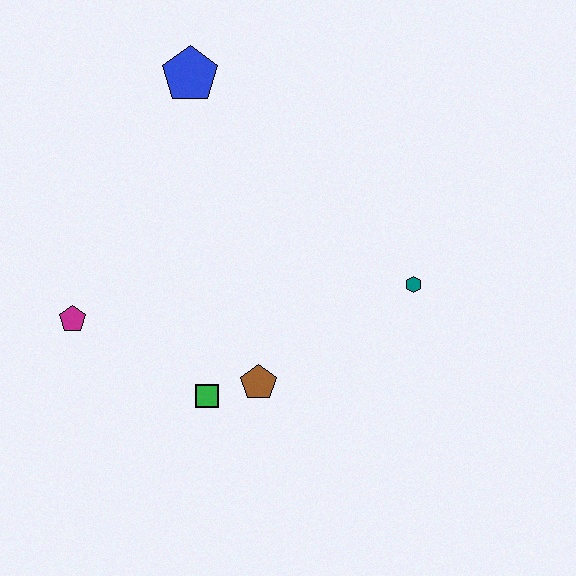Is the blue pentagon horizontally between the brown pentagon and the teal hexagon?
No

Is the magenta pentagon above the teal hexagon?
No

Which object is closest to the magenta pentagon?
The green square is closest to the magenta pentagon.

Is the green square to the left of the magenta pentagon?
No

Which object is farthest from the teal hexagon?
The magenta pentagon is farthest from the teal hexagon.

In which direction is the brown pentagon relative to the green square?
The brown pentagon is to the right of the green square.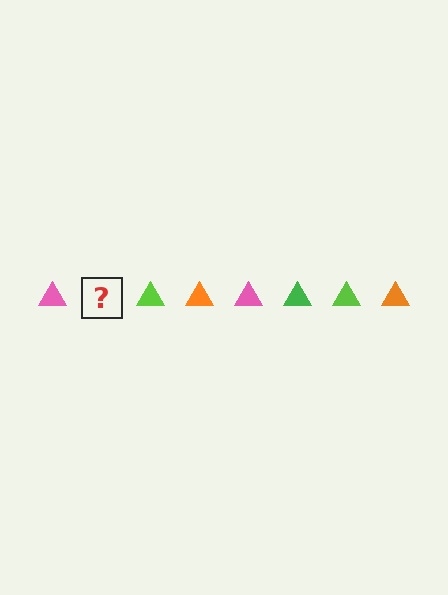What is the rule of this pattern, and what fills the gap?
The rule is that the pattern cycles through pink, green, lime, orange triangles. The gap should be filled with a green triangle.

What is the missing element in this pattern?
The missing element is a green triangle.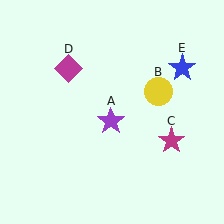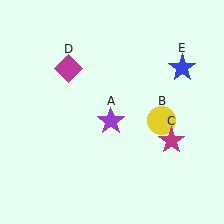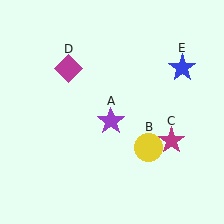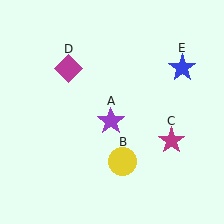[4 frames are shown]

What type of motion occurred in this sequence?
The yellow circle (object B) rotated clockwise around the center of the scene.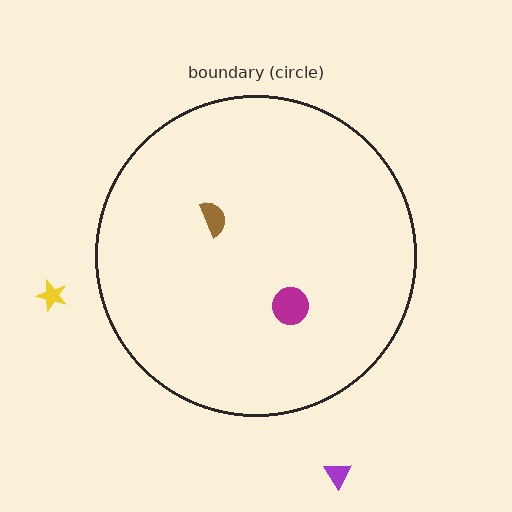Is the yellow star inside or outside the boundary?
Outside.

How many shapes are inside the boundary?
2 inside, 2 outside.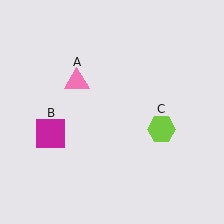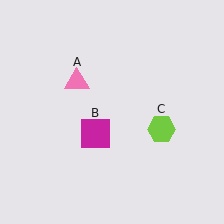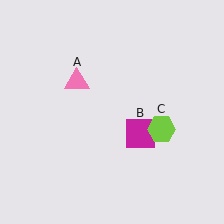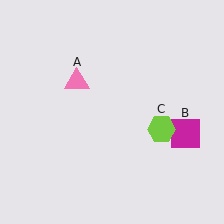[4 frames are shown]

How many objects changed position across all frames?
1 object changed position: magenta square (object B).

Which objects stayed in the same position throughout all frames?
Pink triangle (object A) and lime hexagon (object C) remained stationary.